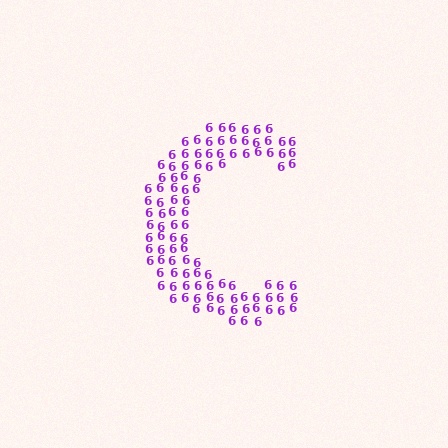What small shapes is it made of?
It is made of small digit 6's.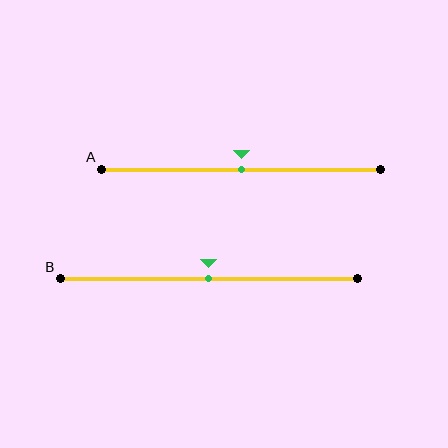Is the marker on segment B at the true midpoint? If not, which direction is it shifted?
Yes, the marker on segment B is at the true midpoint.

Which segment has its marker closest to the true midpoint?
Segment A has its marker closest to the true midpoint.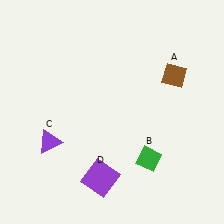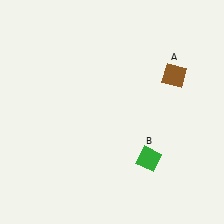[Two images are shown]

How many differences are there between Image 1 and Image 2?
There are 2 differences between the two images.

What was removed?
The purple square (D), the purple triangle (C) were removed in Image 2.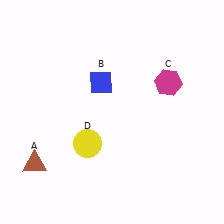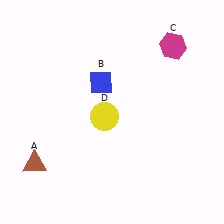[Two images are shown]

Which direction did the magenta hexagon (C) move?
The magenta hexagon (C) moved up.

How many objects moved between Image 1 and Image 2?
2 objects moved between the two images.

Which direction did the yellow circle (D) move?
The yellow circle (D) moved up.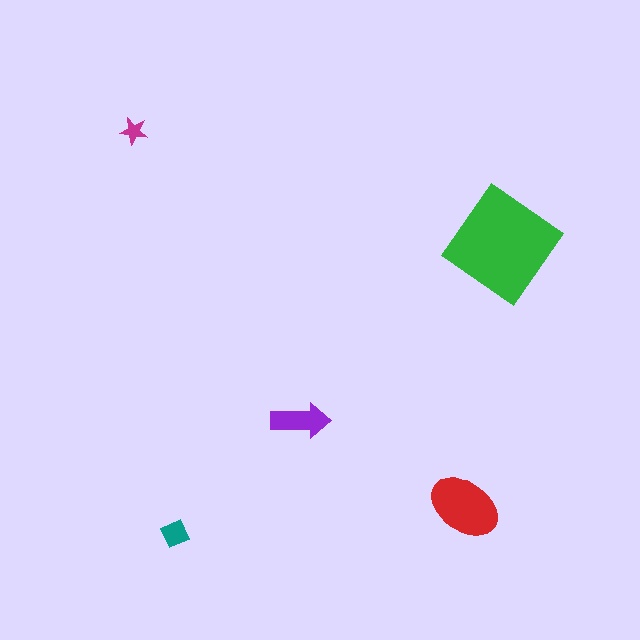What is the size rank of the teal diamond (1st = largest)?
4th.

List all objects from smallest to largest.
The magenta star, the teal diamond, the purple arrow, the red ellipse, the green diamond.